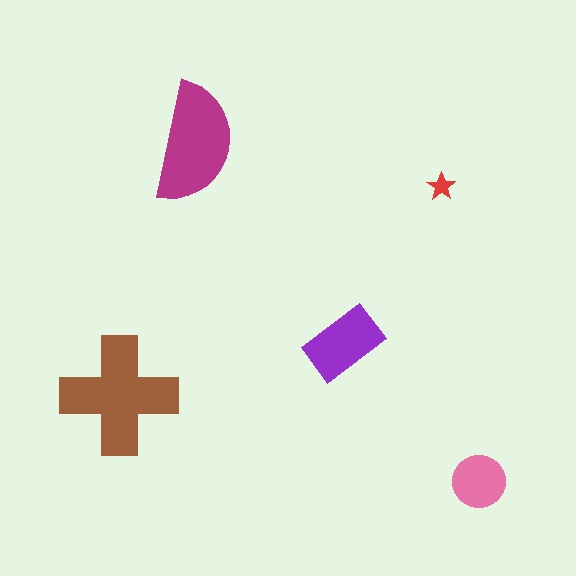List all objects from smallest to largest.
The red star, the pink circle, the purple rectangle, the magenta semicircle, the brown cross.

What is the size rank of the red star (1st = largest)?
5th.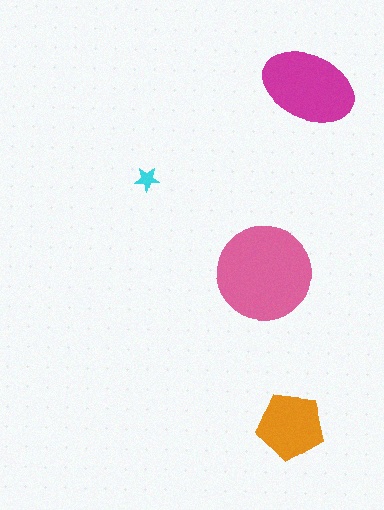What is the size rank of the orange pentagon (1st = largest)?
3rd.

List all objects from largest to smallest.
The pink circle, the magenta ellipse, the orange pentagon, the cyan star.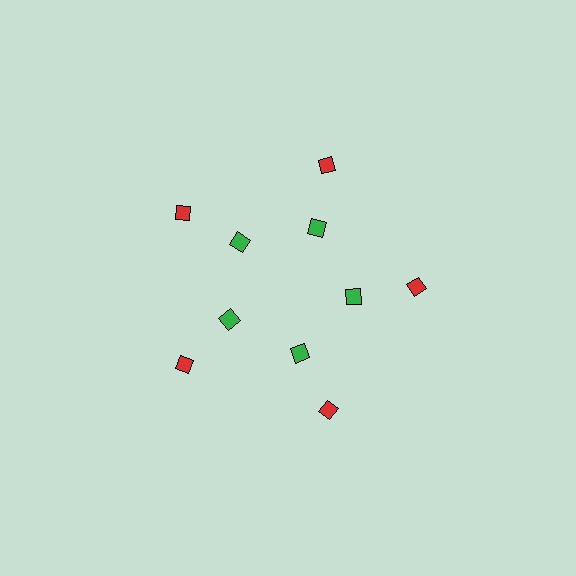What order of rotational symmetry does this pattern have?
This pattern has 5-fold rotational symmetry.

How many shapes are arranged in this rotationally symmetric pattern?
There are 10 shapes, arranged in 5 groups of 2.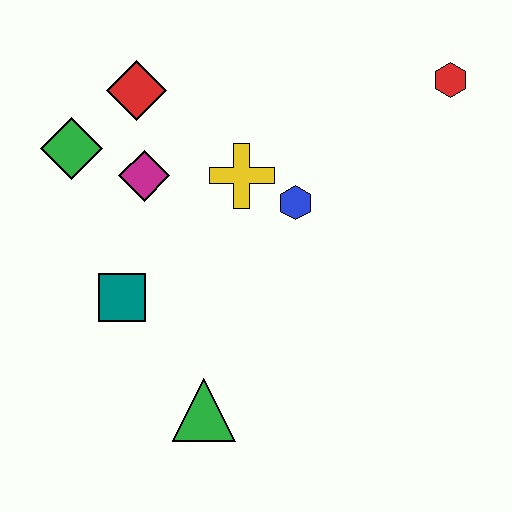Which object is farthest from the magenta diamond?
The red hexagon is farthest from the magenta diamond.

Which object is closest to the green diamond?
The magenta diamond is closest to the green diamond.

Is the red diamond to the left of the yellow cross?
Yes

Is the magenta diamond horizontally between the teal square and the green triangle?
Yes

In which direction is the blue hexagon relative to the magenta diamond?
The blue hexagon is to the right of the magenta diamond.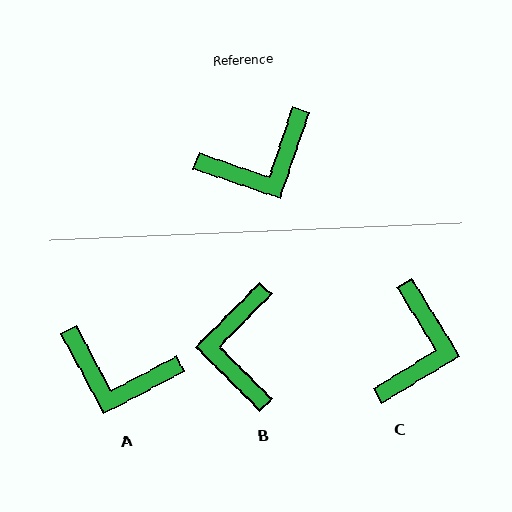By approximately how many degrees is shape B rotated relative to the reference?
Approximately 116 degrees clockwise.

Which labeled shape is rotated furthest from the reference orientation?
B, about 116 degrees away.